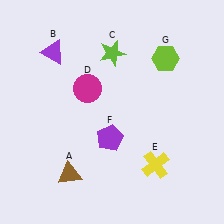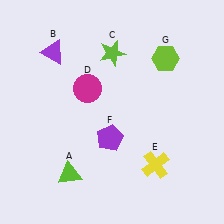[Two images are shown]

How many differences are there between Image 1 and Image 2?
There is 1 difference between the two images.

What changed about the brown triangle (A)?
In Image 1, A is brown. In Image 2, it changed to lime.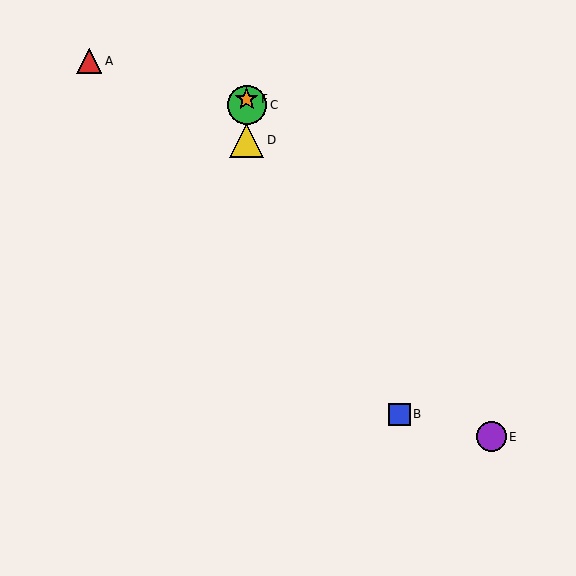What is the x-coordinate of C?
Object C is at x≈247.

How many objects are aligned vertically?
3 objects (C, D, F) are aligned vertically.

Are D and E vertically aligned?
No, D is at x≈247 and E is at x≈492.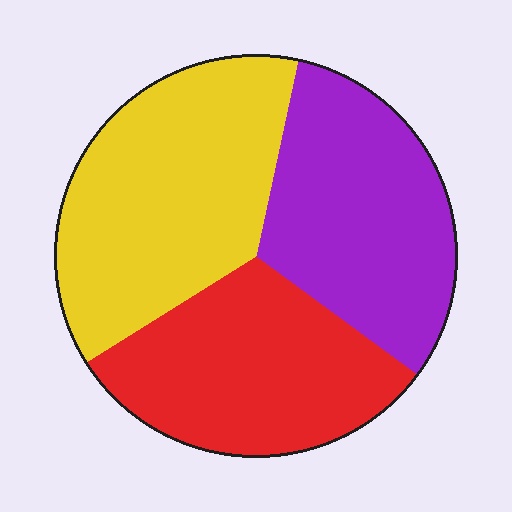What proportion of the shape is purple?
Purple covers 32% of the shape.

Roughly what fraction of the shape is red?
Red takes up between a sixth and a third of the shape.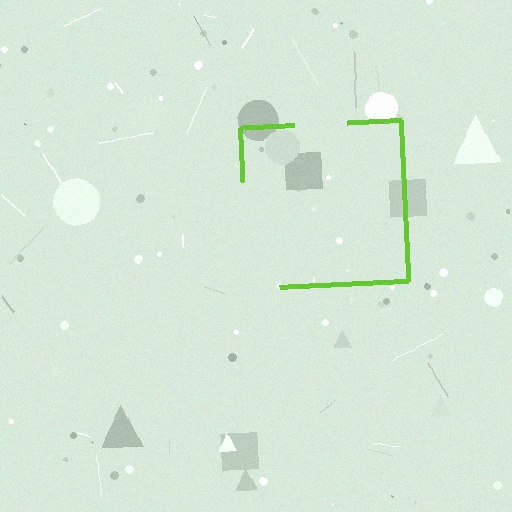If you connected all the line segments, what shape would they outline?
They would outline a square.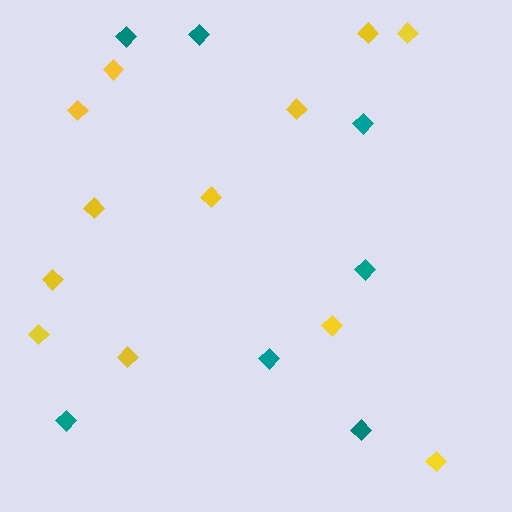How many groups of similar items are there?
There are 2 groups: one group of yellow diamonds (12) and one group of teal diamonds (7).